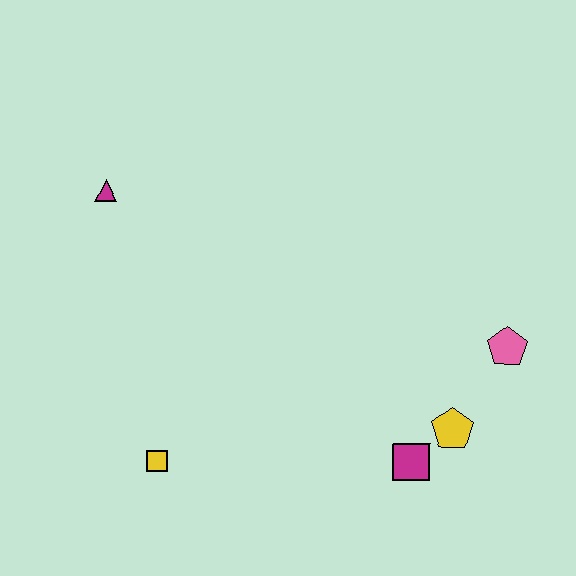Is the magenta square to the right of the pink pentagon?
No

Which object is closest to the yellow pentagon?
The magenta square is closest to the yellow pentagon.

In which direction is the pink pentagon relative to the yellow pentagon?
The pink pentagon is above the yellow pentagon.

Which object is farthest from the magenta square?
The magenta triangle is farthest from the magenta square.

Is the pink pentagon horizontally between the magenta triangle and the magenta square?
No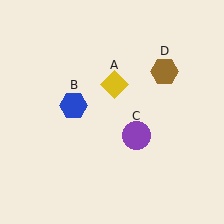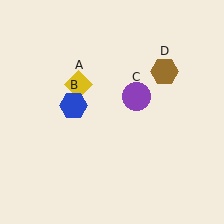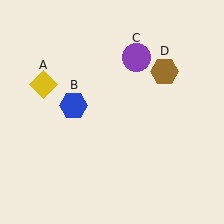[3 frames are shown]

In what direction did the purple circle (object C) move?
The purple circle (object C) moved up.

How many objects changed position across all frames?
2 objects changed position: yellow diamond (object A), purple circle (object C).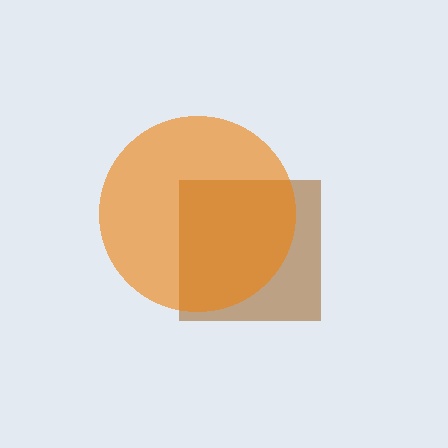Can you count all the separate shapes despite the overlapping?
Yes, there are 2 separate shapes.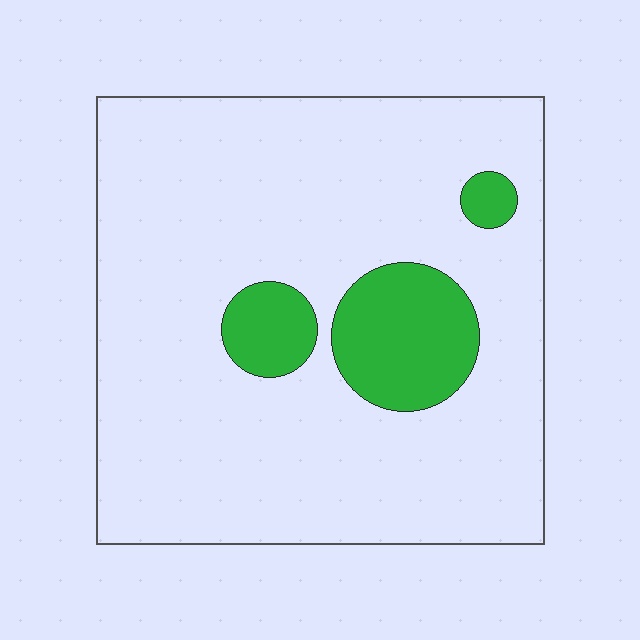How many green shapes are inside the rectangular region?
3.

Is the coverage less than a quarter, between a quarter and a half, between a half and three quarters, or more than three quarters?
Less than a quarter.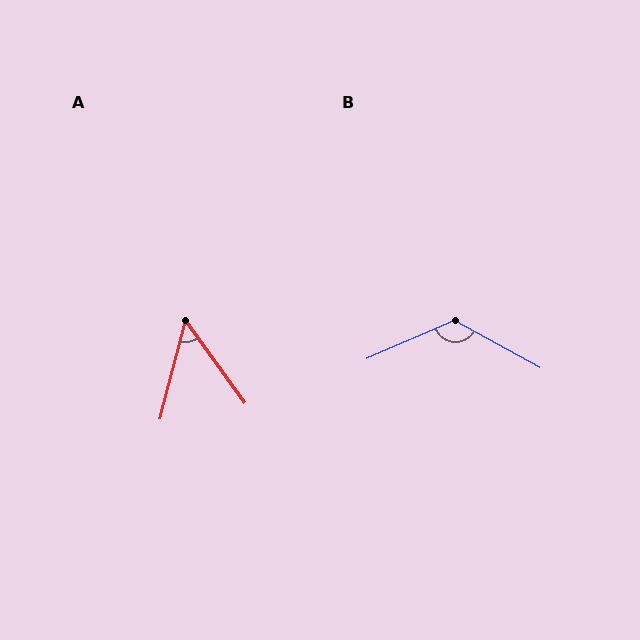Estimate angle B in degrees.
Approximately 128 degrees.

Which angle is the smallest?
A, at approximately 51 degrees.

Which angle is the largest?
B, at approximately 128 degrees.